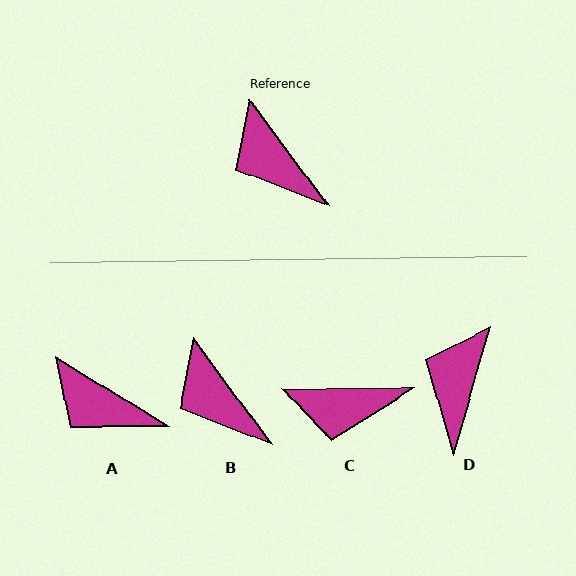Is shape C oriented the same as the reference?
No, it is off by about 53 degrees.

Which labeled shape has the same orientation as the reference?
B.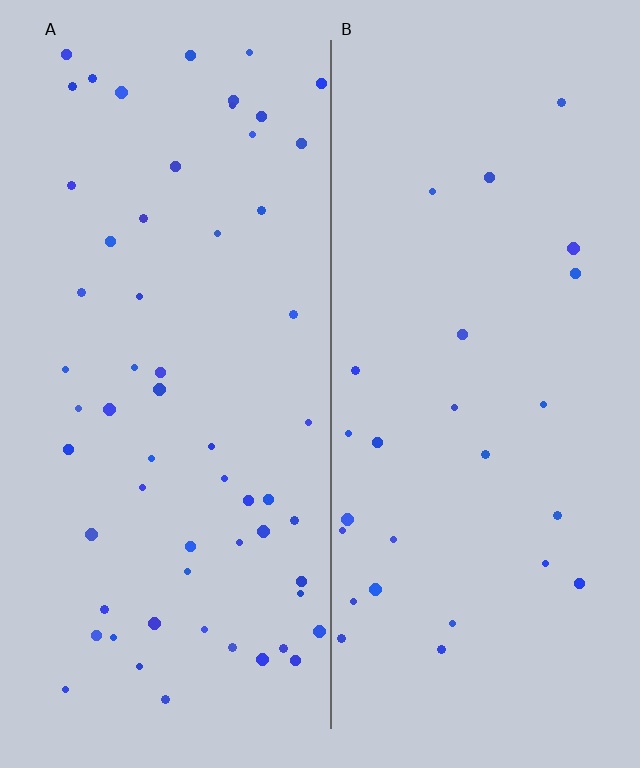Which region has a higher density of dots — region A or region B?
A (the left).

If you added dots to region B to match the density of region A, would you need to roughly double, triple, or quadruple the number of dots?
Approximately double.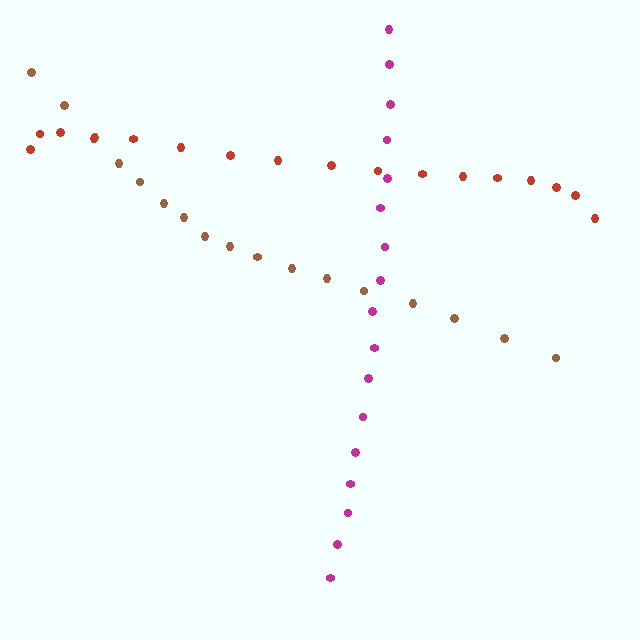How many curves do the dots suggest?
There are 3 distinct paths.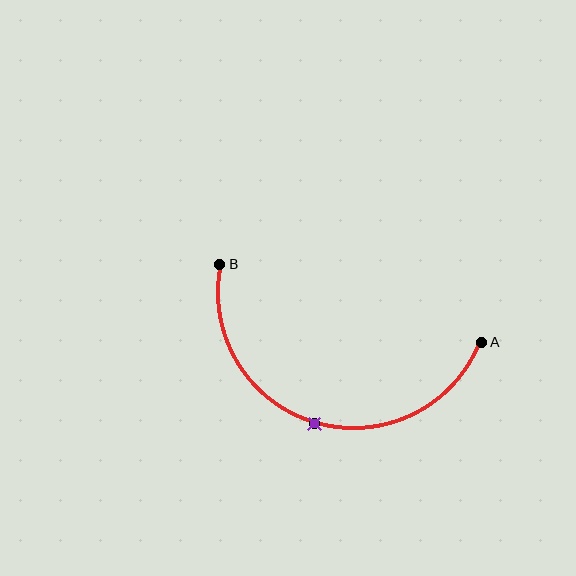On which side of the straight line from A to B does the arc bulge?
The arc bulges below the straight line connecting A and B.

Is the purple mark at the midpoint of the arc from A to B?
Yes. The purple mark lies on the arc at equal arc-length from both A and B — it is the arc midpoint.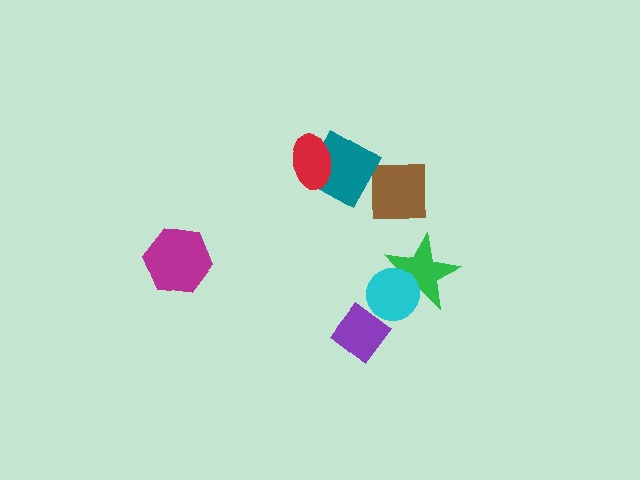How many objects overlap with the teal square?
1 object overlaps with the teal square.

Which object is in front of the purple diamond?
The cyan circle is in front of the purple diamond.